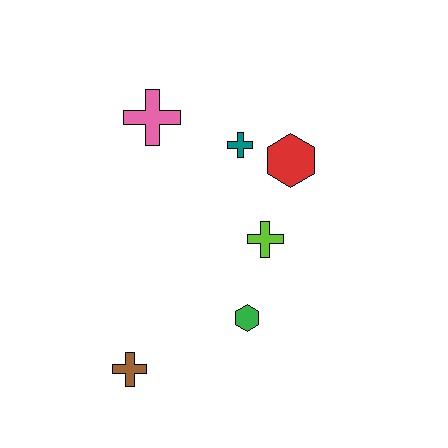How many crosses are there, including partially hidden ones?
There are 4 crosses.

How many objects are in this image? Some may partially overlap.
There are 6 objects.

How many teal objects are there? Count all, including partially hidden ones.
There is 1 teal object.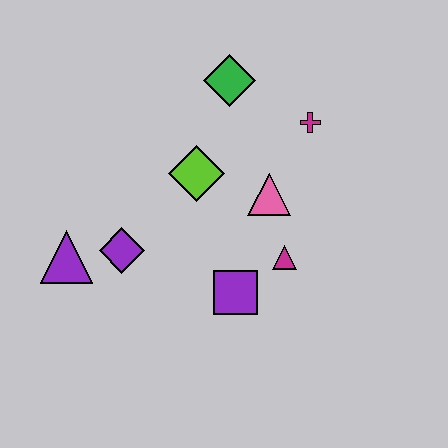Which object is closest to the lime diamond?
The pink triangle is closest to the lime diamond.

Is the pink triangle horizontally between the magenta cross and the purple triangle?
Yes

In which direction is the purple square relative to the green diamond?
The purple square is below the green diamond.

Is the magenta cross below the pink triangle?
No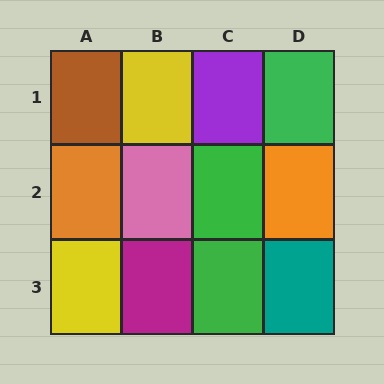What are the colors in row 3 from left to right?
Yellow, magenta, green, teal.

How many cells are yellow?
2 cells are yellow.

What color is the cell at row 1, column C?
Purple.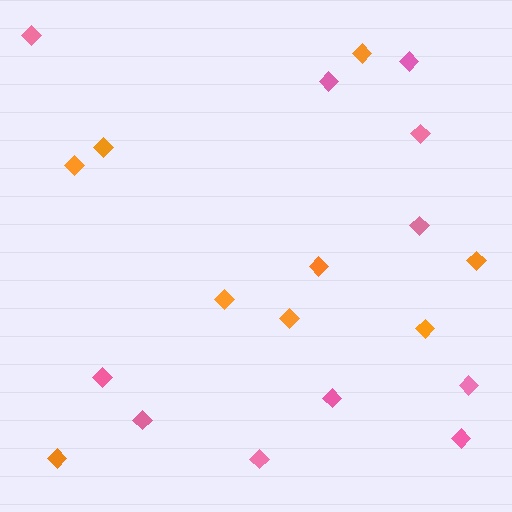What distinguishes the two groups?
There are 2 groups: one group of orange diamonds (9) and one group of pink diamonds (11).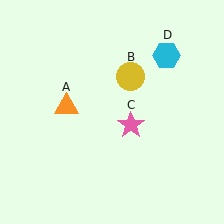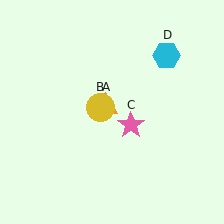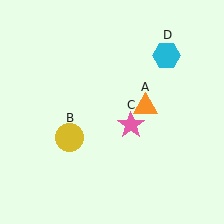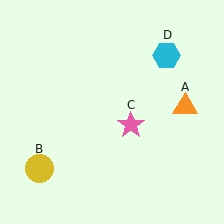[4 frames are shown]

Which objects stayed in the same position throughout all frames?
Pink star (object C) and cyan hexagon (object D) remained stationary.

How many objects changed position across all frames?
2 objects changed position: orange triangle (object A), yellow circle (object B).